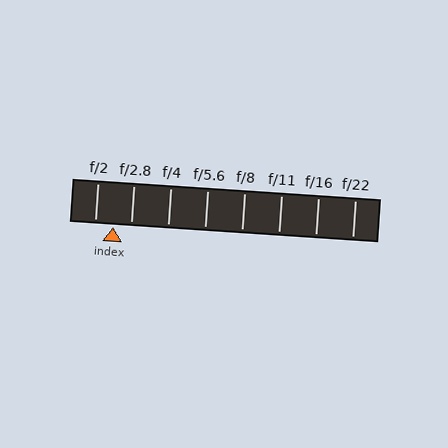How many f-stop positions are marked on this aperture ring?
There are 8 f-stop positions marked.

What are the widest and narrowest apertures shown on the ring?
The widest aperture shown is f/2 and the narrowest is f/22.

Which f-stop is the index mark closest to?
The index mark is closest to f/2.8.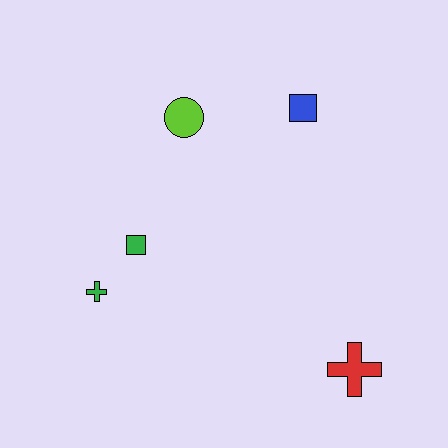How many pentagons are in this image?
There are no pentagons.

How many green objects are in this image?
There are 2 green objects.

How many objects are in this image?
There are 5 objects.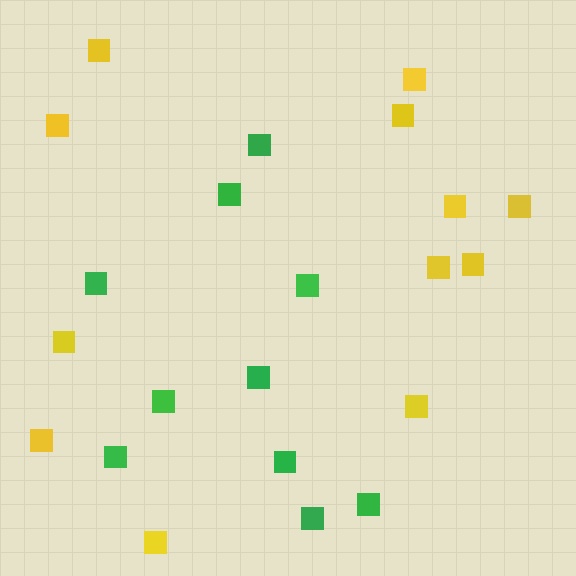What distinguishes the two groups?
There are 2 groups: one group of yellow squares (12) and one group of green squares (10).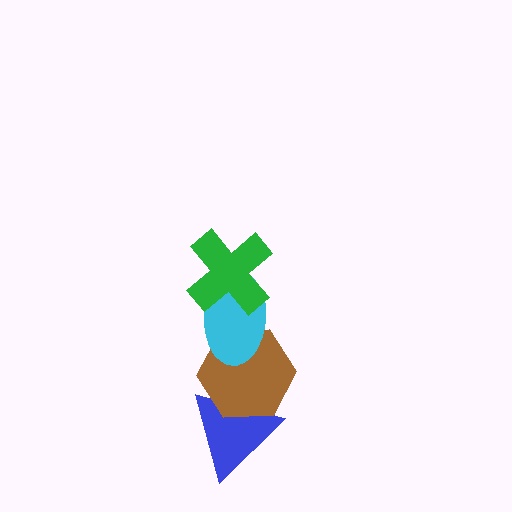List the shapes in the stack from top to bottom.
From top to bottom: the green cross, the cyan ellipse, the brown hexagon, the blue triangle.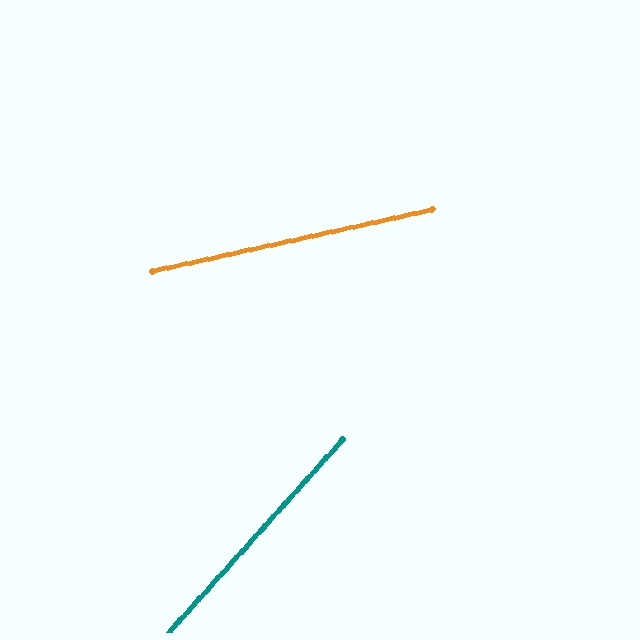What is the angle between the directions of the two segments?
Approximately 36 degrees.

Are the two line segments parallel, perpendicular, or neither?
Neither parallel nor perpendicular — they differ by about 36°.